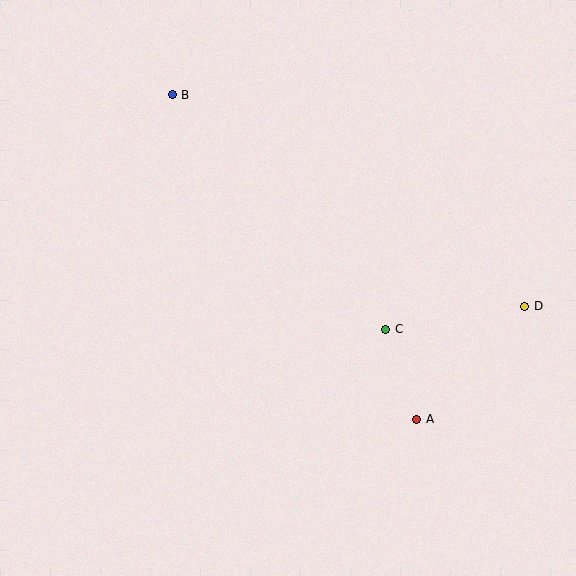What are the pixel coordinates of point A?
Point A is at (417, 419).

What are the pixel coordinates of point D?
Point D is at (525, 306).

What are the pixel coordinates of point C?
Point C is at (386, 329).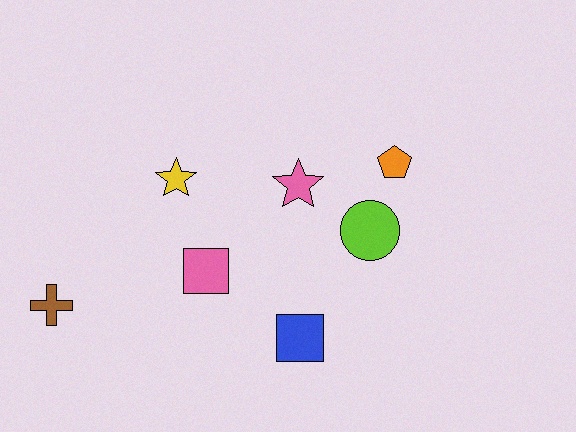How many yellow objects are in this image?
There is 1 yellow object.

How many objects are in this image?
There are 7 objects.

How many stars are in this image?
There are 2 stars.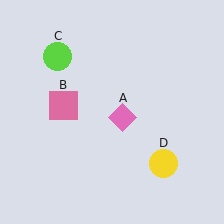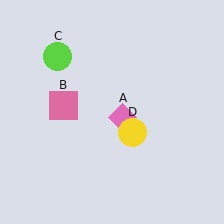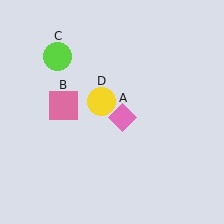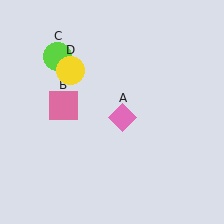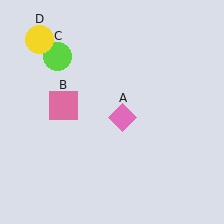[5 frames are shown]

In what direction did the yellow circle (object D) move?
The yellow circle (object D) moved up and to the left.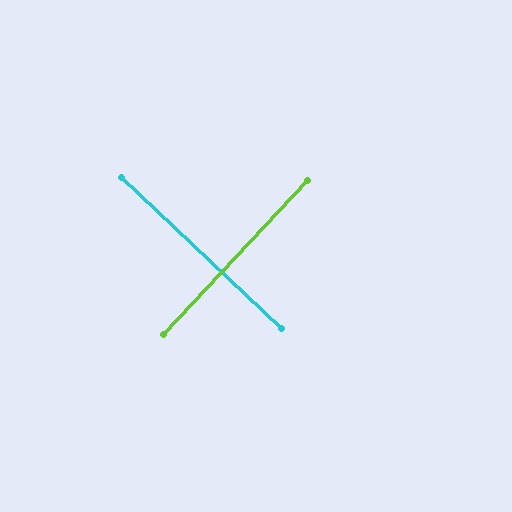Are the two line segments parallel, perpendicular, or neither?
Perpendicular — they meet at approximately 90°.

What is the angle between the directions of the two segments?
Approximately 90 degrees.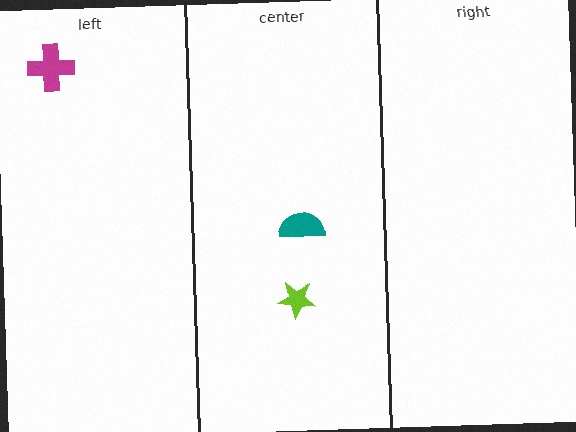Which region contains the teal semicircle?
The center region.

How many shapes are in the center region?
2.